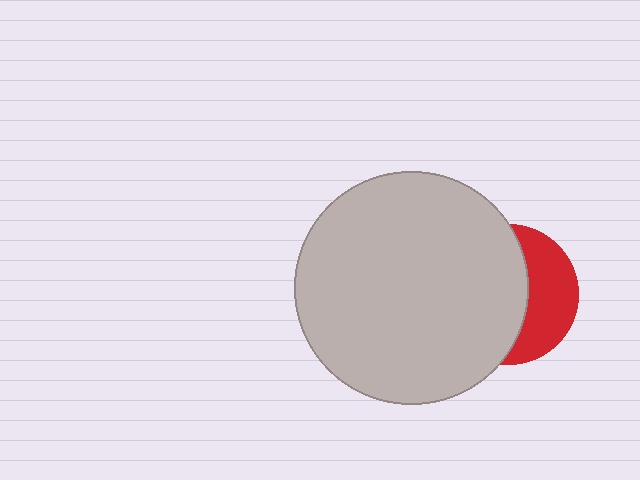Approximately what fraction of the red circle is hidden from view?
Roughly 61% of the red circle is hidden behind the light gray circle.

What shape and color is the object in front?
The object in front is a light gray circle.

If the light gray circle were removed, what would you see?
You would see the complete red circle.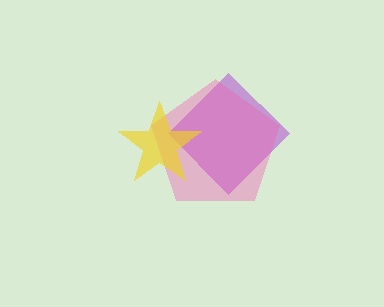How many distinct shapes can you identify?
There are 3 distinct shapes: a purple diamond, a pink pentagon, a yellow star.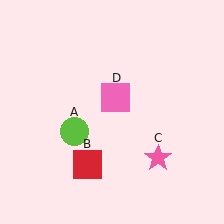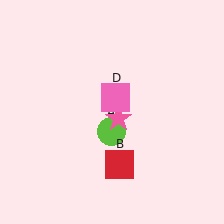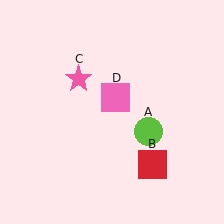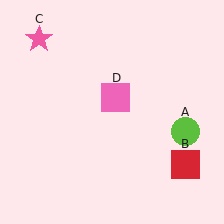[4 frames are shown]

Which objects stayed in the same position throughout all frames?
Pink square (object D) remained stationary.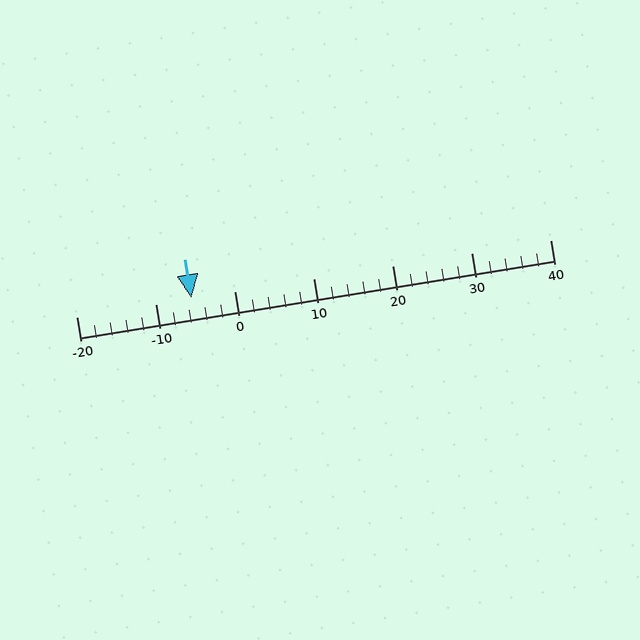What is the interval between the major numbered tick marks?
The major tick marks are spaced 10 units apart.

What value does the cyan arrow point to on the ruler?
The cyan arrow points to approximately -6.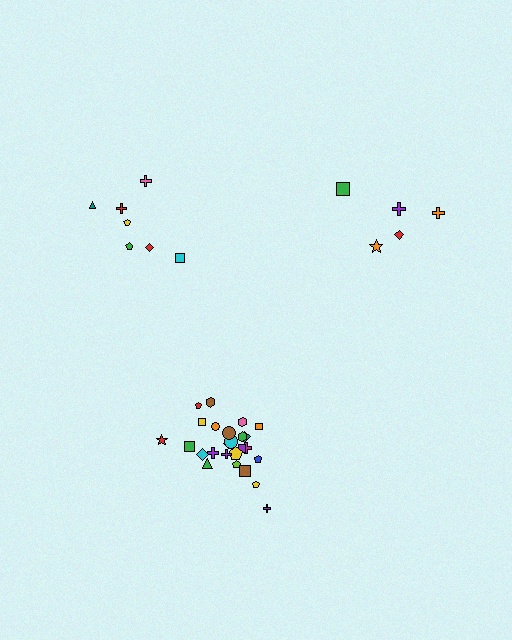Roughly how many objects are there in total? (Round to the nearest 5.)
Roughly 35 objects in total.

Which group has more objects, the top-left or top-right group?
The top-left group.